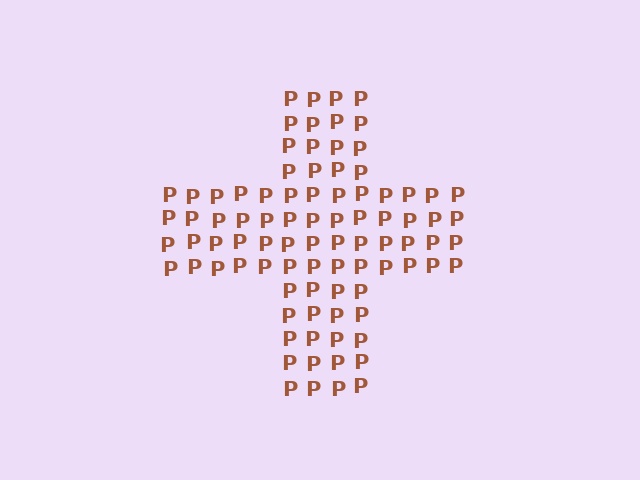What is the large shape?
The large shape is a cross.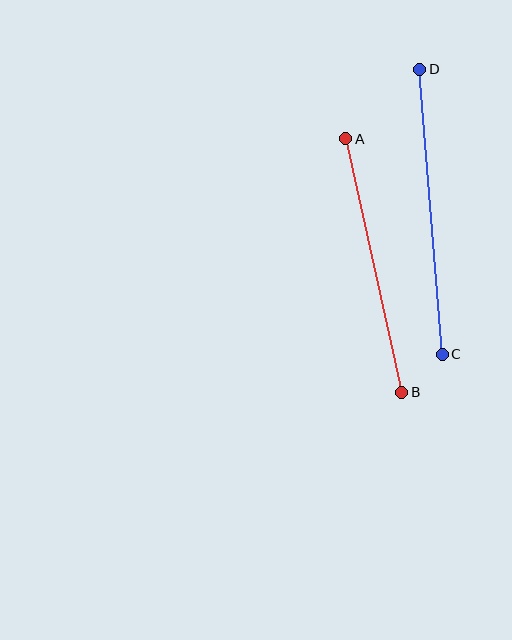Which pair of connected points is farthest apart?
Points C and D are farthest apart.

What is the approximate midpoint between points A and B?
The midpoint is at approximately (374, 266) pixels.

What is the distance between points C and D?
The distance is approximately 286 pixels.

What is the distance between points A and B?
The distance is approximately 260 pixels.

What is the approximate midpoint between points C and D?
The midpoint is at approximately (431, 212) pixels.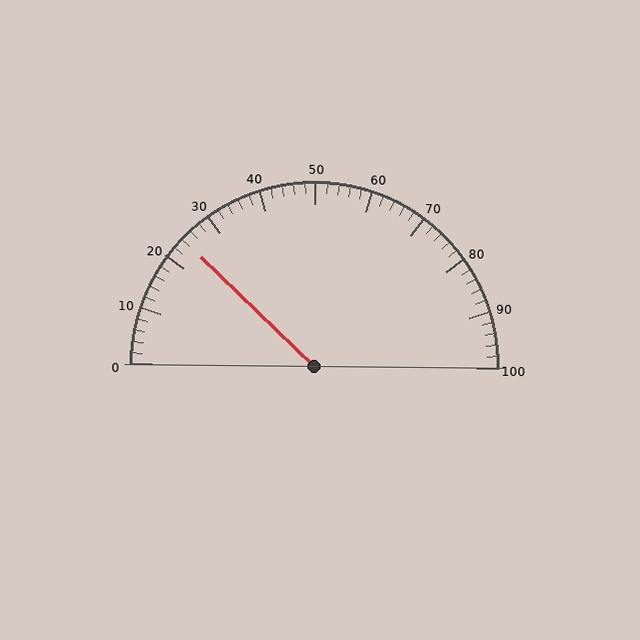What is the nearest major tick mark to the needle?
The nearest major tick mark is 20.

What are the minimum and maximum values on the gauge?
The gauge ranges from 0 to 100.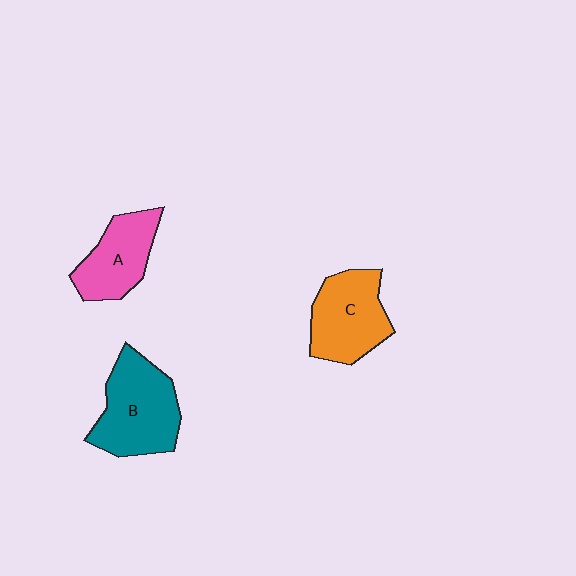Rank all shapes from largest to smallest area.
From largest to smallest: B (teal), C (orange), A (pink).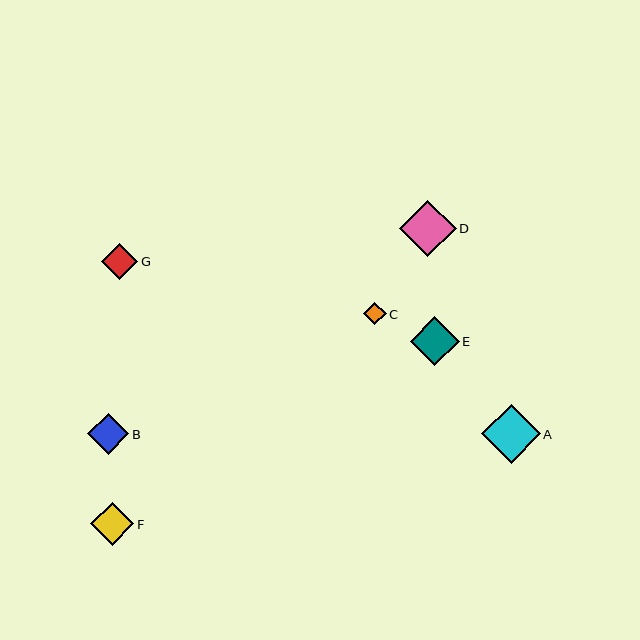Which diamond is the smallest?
Diamond C is the smallest with a size of approximately 23 pixels.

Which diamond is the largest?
Diamond A is the largest with a size of approximately 59 pixels.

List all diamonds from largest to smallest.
From largest to smallest: A, D, E, F, B, G, C.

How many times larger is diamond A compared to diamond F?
Diamond A is approximately 1.4 times the size of diamond F.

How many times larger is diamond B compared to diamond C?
Diamond B is approximately 1.8 times the size of diamond C.